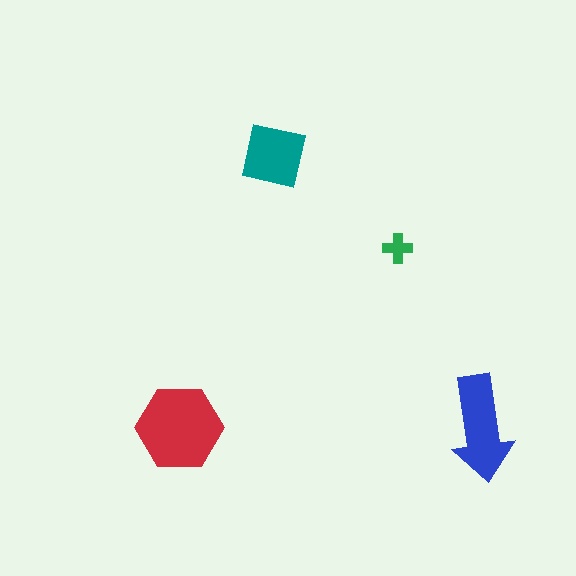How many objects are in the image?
There are 4 objects in the image.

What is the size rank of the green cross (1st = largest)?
4th.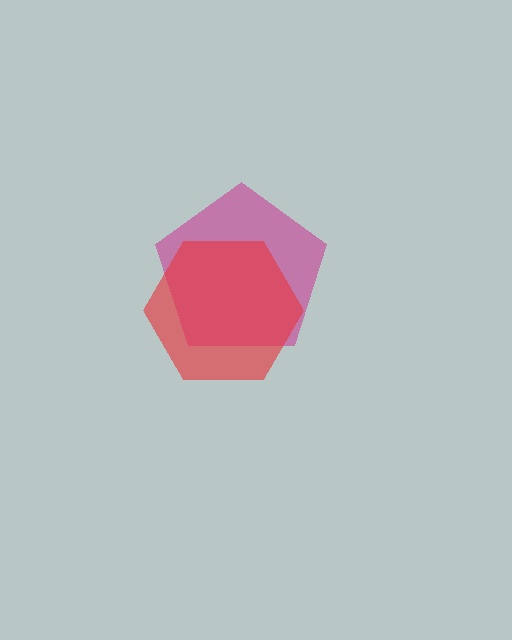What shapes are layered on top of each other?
The layered shapes are: a magenta pentagon, a red hexagon.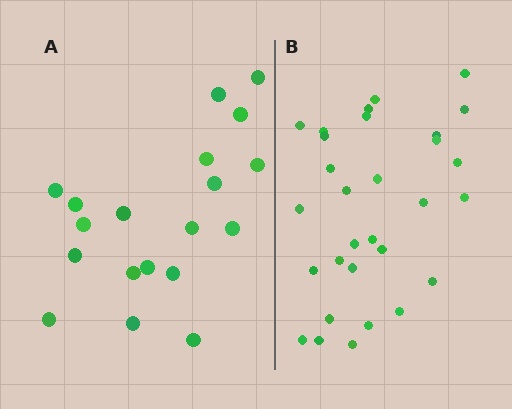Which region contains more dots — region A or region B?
Region B (the right region) has more dots.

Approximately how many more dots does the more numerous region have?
Region B has roughly 12 or so more dots than region A.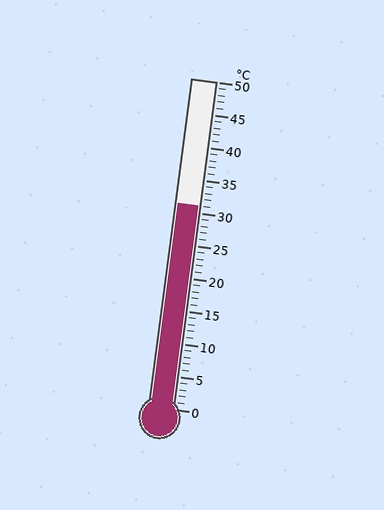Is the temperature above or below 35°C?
The temperature is below 35°C.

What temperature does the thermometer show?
The thermometer shows approximately 31°C.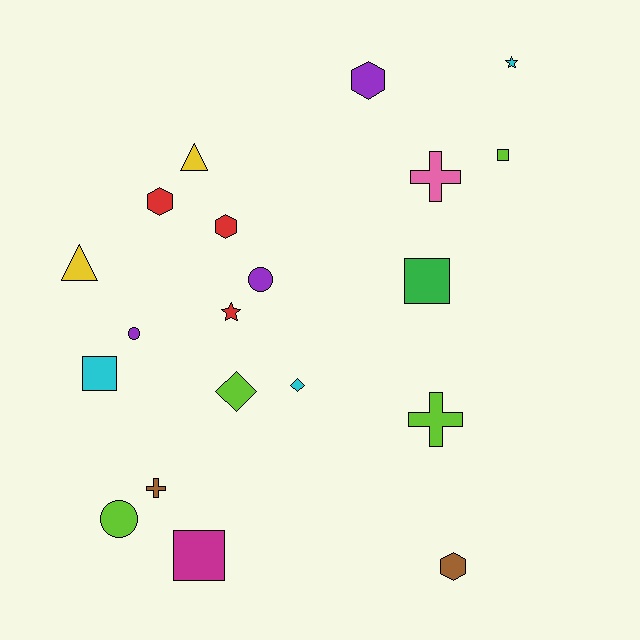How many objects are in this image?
There are 20 objects.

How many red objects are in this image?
There are 3 red objects.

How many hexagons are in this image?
There are 4 hexagons.